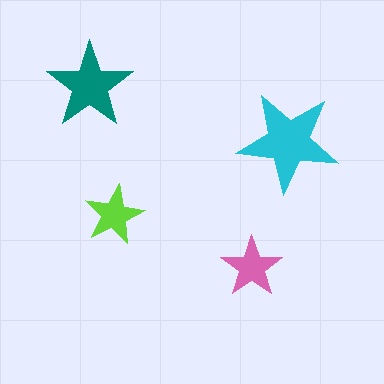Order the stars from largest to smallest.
the cyan one, the teal one, the pink one, the lime one.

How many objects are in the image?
There are 4 objects in the image.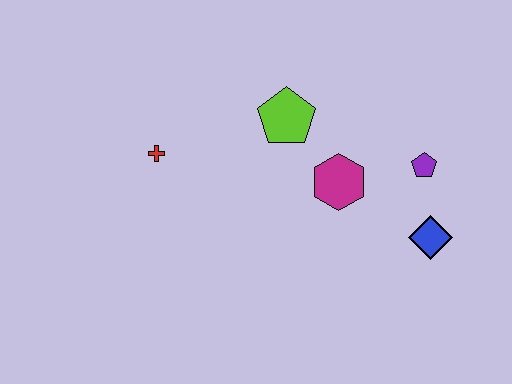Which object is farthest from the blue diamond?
The red cross is farthest from the blue diamond.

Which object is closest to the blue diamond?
The purple pentagon is closest to the blue diamond.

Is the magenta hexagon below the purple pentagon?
Yes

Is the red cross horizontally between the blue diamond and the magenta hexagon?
No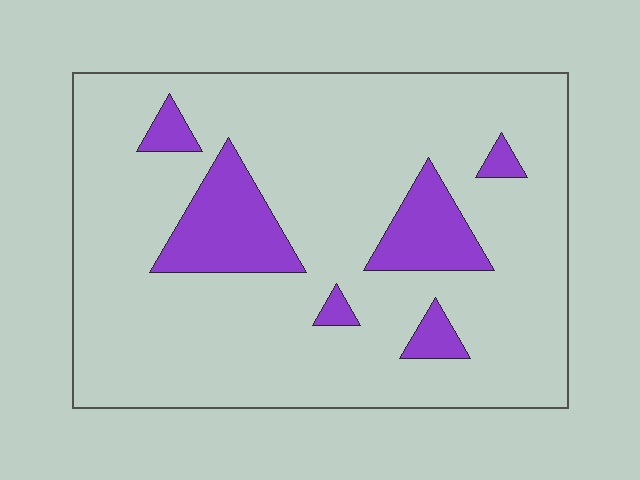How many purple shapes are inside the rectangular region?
6.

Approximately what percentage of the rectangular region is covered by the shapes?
Approximately 15%.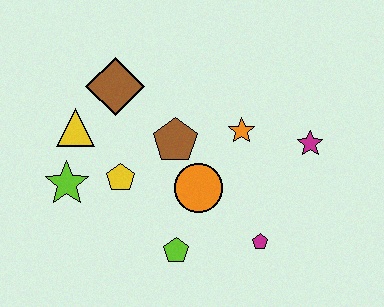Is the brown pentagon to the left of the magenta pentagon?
Yes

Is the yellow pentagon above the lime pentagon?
Yes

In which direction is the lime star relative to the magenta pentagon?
The lime star is to the left of the magenta pentagon.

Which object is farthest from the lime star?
The magenta star is farthest from the lime star.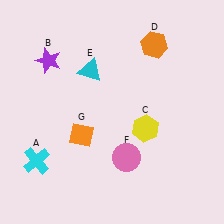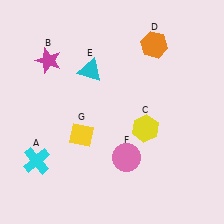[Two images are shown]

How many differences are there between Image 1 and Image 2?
There are 2 differences between the two images.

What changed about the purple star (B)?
In Image 1, B is purple. In Image 2, it changed to magenta.